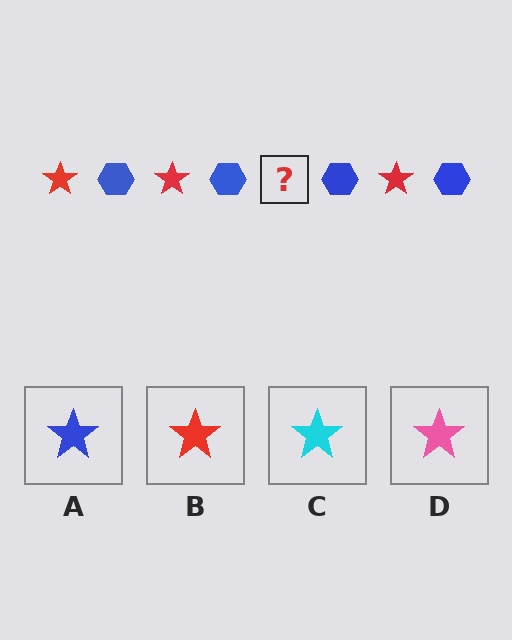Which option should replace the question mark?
Option B.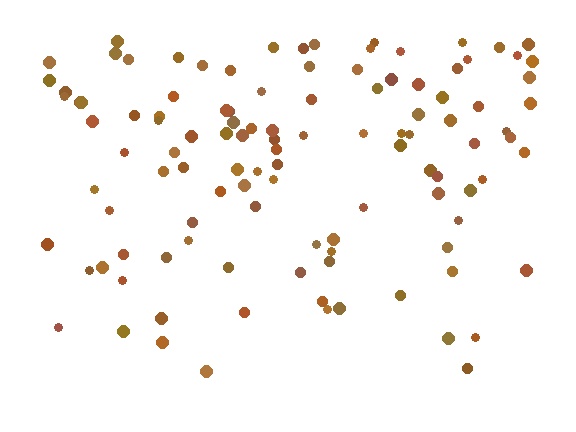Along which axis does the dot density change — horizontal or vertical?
Vertical.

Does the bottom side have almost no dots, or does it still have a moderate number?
Still a moderate number, just noticeably fewer than the top.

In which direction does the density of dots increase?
From bottom to top, with the top side densest.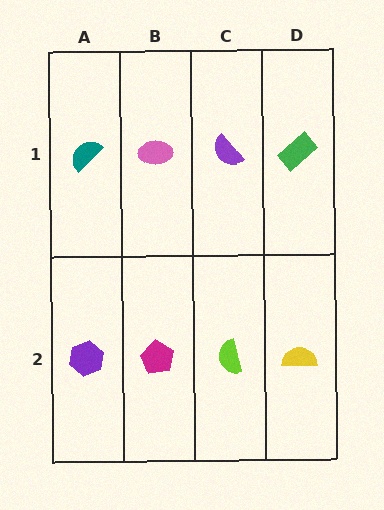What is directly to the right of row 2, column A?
A magenta pentagon.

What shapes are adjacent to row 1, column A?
A purple hexagon (row 2, column A), a pink ellipse (row 1, column B).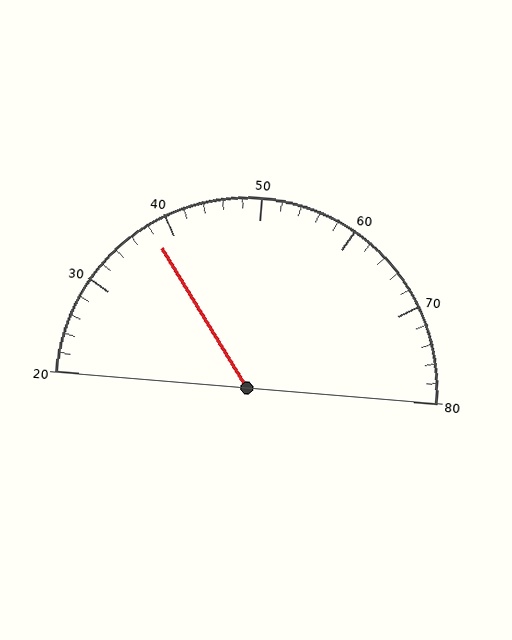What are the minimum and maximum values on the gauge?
The gauge ranges from 20 to 80.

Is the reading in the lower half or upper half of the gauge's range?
The reading is in the lower half of the range (20 to 80).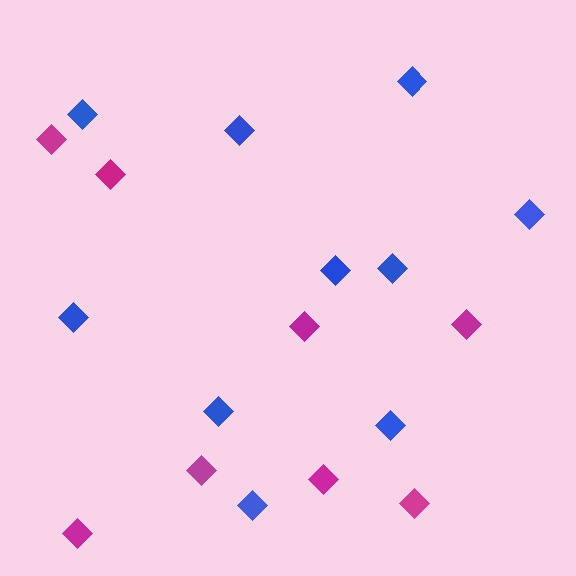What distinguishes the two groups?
There are 2 groups: one group of blue diamonds (10) and one group of magenta diamonds (8).